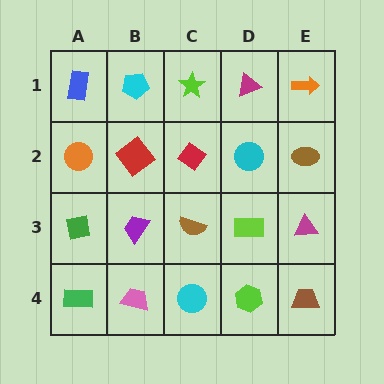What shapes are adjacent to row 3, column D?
A cyan circle (row 2, column D), a lime hexagon (row 4, column D), a brown semicircle (row 3, column C), a magenta triangle (row 3, column E).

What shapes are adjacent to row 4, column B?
A purple trapezoid (row 3, column B), a green rectangle (row 4, column A), a cyan circle (row 4, column C).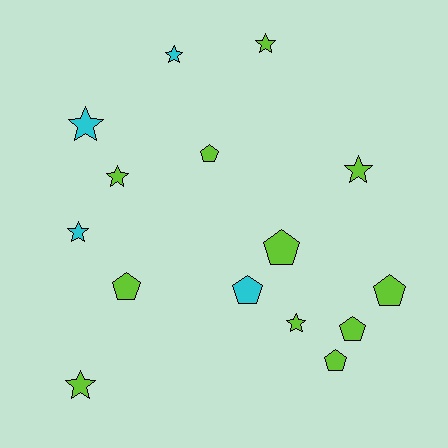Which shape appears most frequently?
Star, with 8 objects.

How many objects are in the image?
There are 15 objects.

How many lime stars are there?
There are 5 lime stars.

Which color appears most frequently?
Lime, with 11 objects.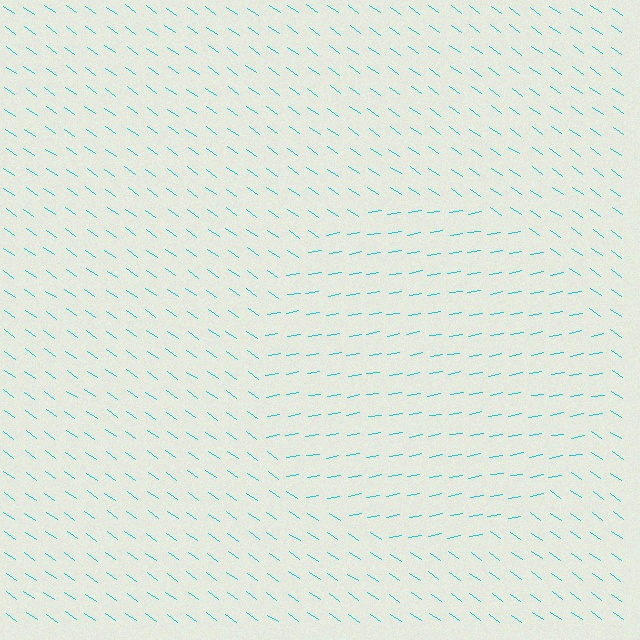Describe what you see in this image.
The image is filled with small cyan line segments. A circle region in the image has lines oriented differently from the surrounding lines, creating a visible texture boundary.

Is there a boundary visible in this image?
Yes, there is a texture boundary formed by a change in line orientation.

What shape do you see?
I see a circle.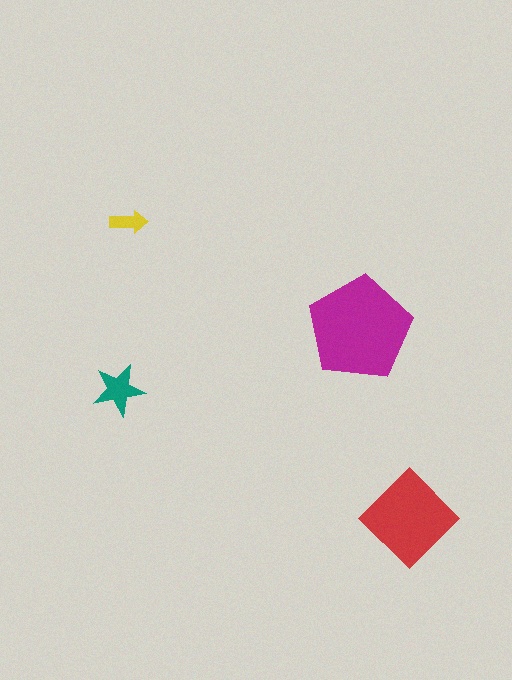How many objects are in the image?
There are 4 objects in the image.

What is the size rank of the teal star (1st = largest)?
3rd.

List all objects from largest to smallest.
The magenta pentagon, the red diamond, the teal star, the yellow arrow.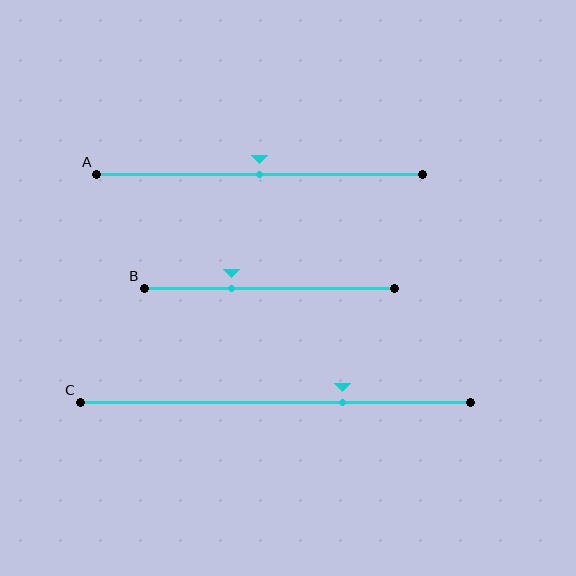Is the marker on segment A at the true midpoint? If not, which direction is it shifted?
Yes, the marker on segment A is at the true midpoint.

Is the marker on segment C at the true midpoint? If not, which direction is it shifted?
No, the marker on segment C is shifted to the right by about 17% of the segment length.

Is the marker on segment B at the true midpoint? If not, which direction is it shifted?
No, the marker on segment B is shifted to the left by about 15% of the segment length.